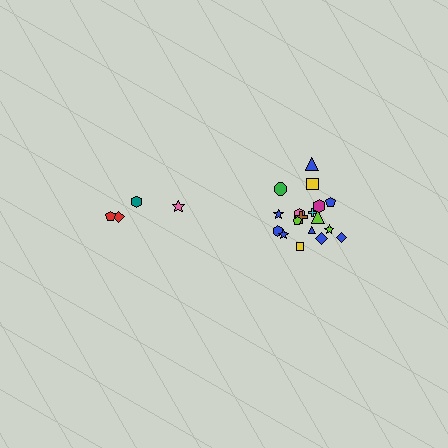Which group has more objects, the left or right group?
The right group.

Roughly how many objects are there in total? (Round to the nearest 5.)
Roughly 20 objects in total.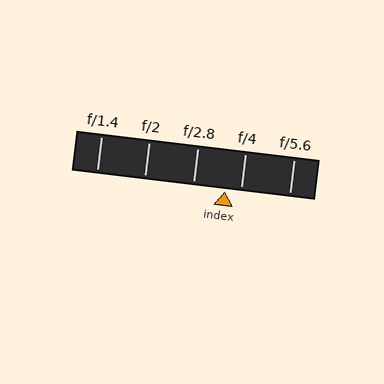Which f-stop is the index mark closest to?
The index mark is closest to f/4.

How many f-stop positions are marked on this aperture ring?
There are 5 f-stop positions marked.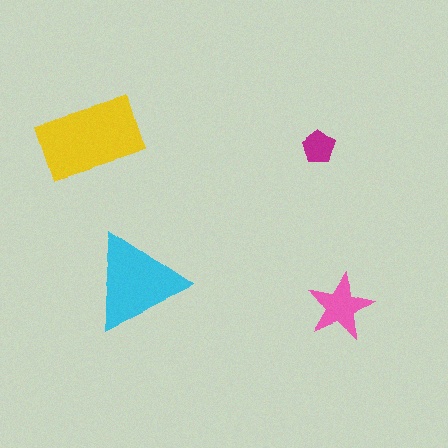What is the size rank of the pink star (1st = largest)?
3rd.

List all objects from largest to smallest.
The yellow rectangle, the cyan triangle, the pink star, the magenta pentagon.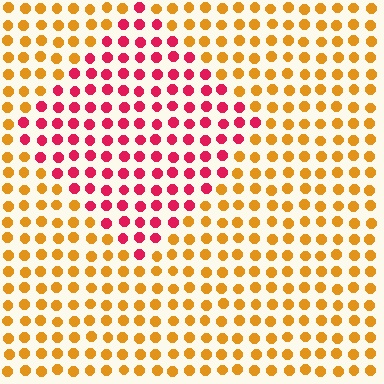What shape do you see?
I see a diamond.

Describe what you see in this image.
The image is filled with small orange elements in a uniform arrangement. A diamond-shaped region is visible where the elements are tinted to a slightly different hue, forming a subtle color boundary.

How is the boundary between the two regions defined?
The boundary is defined purely by a slight shift in hue (about 55 degrees). Spacing, size, and orientation are identical on both sides.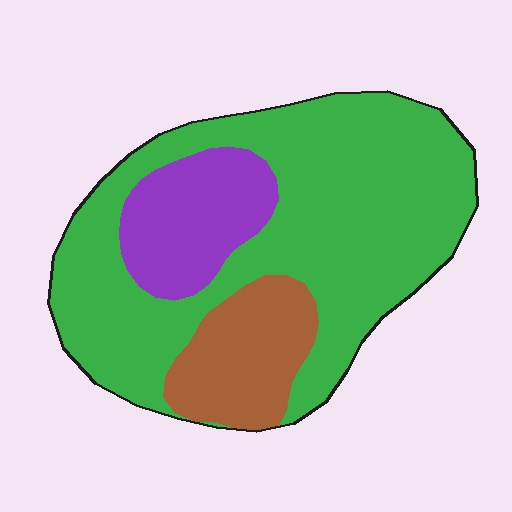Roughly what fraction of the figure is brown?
Brown covers roughly 15% of the figure.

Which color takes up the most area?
Green, at roughly 65%.